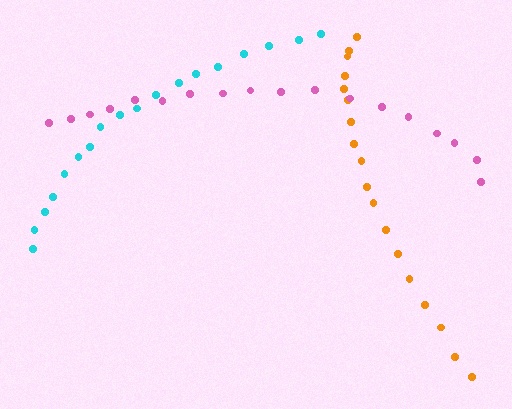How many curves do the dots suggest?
There are 3 distinct paths.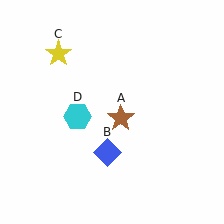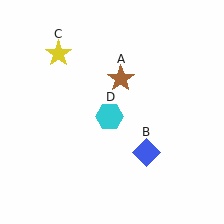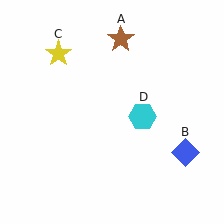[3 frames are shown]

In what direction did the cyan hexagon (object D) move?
The cyan hexagon (object D) moved right.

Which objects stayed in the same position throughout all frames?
Yellow star (object C) remained stationary.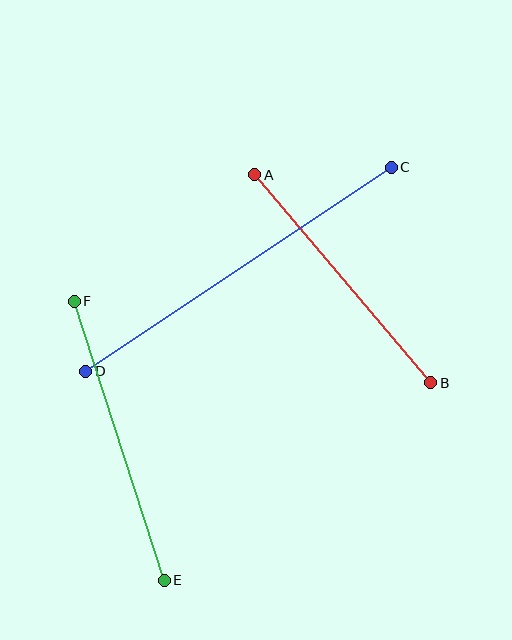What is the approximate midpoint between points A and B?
The midpoint is at approximately (343, 279) pixels.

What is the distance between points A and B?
The distance is approximately 272 pixels.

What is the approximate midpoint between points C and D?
The midpoint is at approximately (239, 269) pixels.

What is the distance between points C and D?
The distance is approximately 368 pixels.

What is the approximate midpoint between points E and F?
The midpoint is at approximately (119, 441) pixels.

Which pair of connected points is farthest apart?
Points C and D are farthest apart.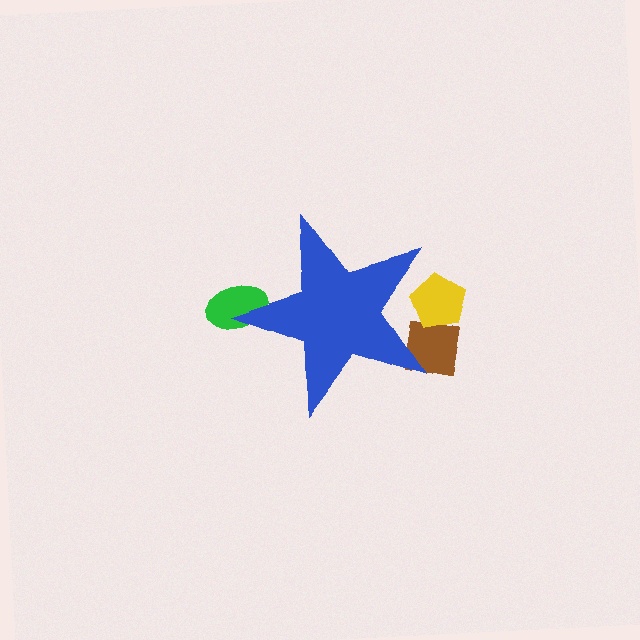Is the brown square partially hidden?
Yes, the brown square is partially hidden behind the blue star.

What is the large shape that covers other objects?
A blue star.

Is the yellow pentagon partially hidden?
Yes, the yellow pentagon is partially hidden behind the blue star.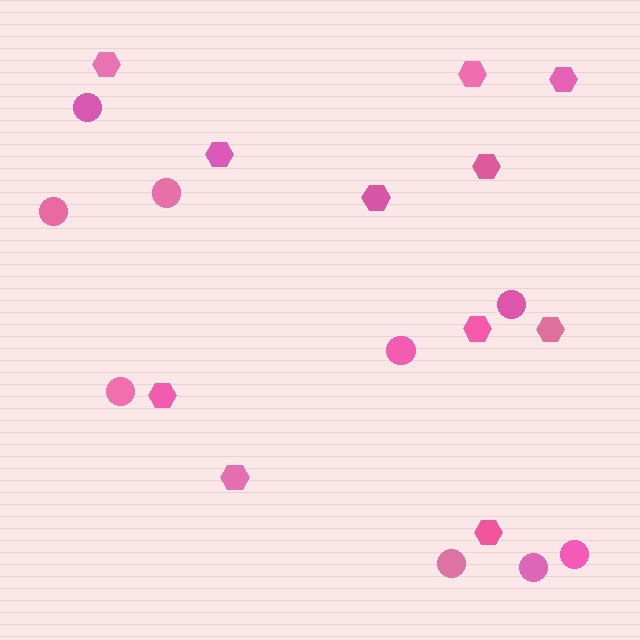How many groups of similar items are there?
There are 2 groups: one group of circles (9) and one group of hexagons (11).